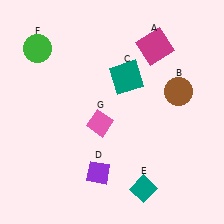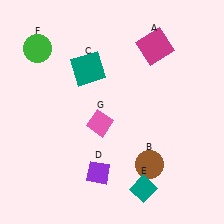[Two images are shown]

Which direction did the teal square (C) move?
The teal square (C) moved left.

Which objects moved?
The objects that moved are: the brown circle (B), the teal square (C).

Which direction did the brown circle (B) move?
The brown circle (B) moved down.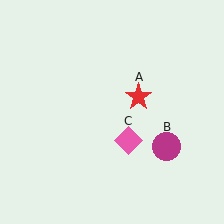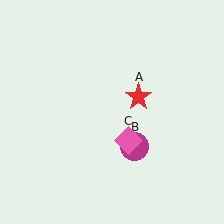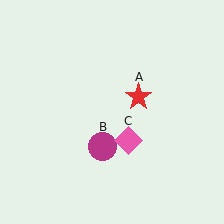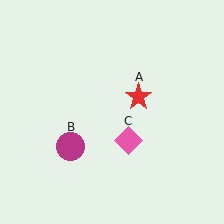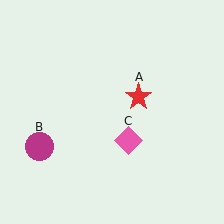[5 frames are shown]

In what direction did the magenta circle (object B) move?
The magenta circle (object B) moved left.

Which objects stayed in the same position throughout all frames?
Red star (object A) and pink diamond (object C) remained stationary.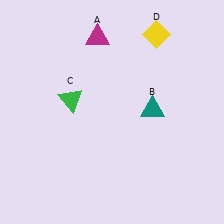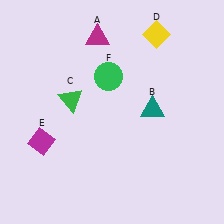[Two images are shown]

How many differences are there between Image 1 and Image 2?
There are 2 differences between the two images.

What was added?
A magenta diamond (E), a green circle (F) were added in Image 2.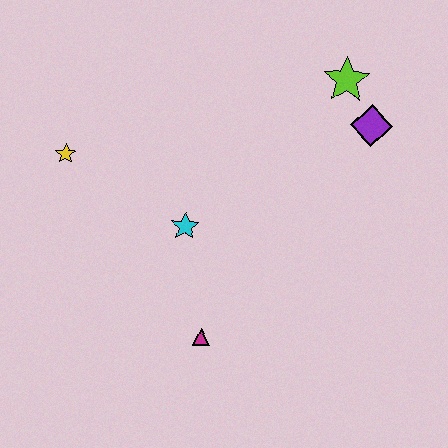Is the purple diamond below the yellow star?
No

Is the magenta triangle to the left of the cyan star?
No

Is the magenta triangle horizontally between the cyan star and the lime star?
Yes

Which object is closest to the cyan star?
The magenta triangle is closest to the cyan star.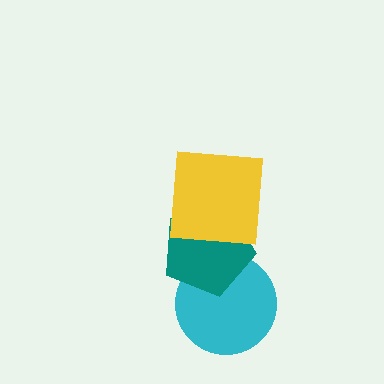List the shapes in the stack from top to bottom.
From top to bottom: the yellow square, the teal pentagon, the cyan circle.